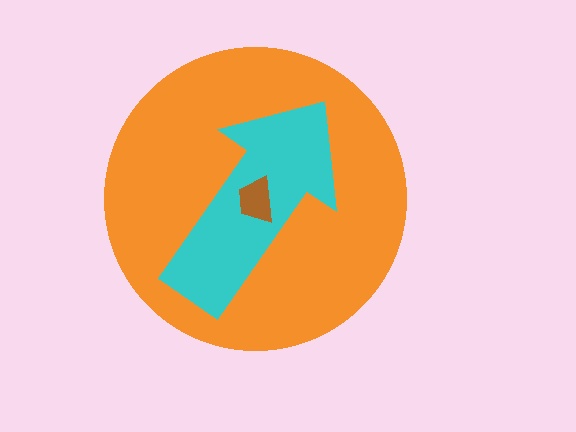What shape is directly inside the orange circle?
The cyan arrow.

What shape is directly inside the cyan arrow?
The brown trapezoid.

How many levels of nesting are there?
3.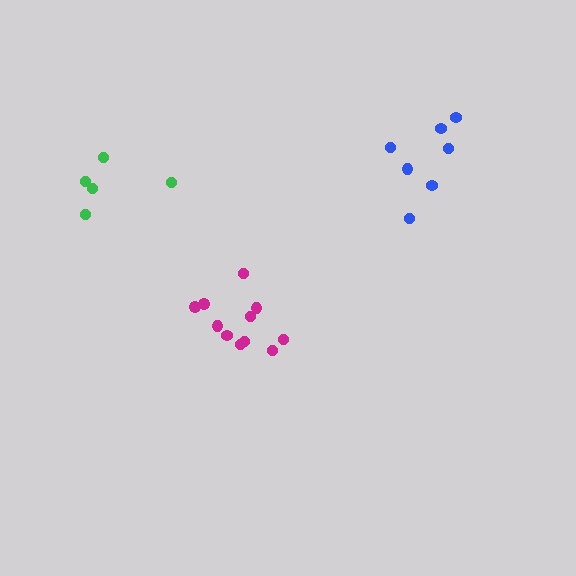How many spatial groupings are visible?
There are 3 spatial groupings.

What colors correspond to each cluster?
The clusters are colored: magenta, blue, green.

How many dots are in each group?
Group 1: 11 dots, Group 2: 7 dots, Group 3: 5 dots (23 total).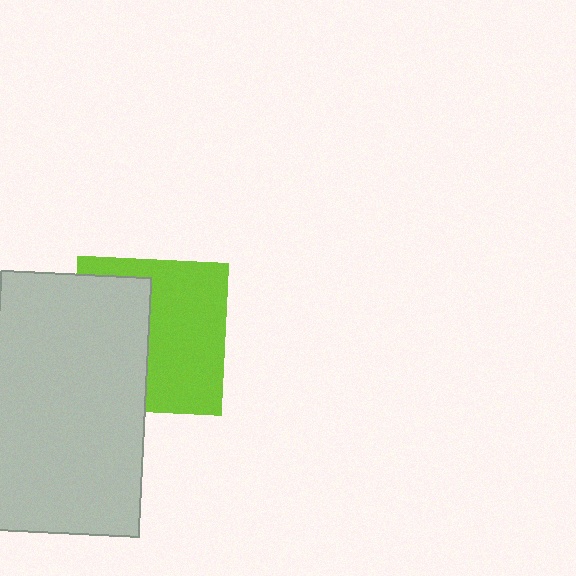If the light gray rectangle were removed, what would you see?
You would see the complete lime square.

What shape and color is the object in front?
The object in front is a light gray rectangle.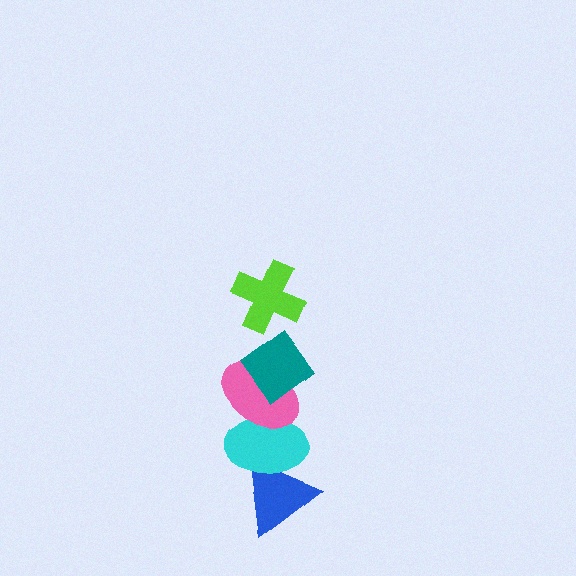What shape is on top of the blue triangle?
The cyan ellipse is on top of the blue triangle.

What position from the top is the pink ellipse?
The pink ellipse is 3rd from the top.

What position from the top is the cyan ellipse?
The cyan ellipse is 4th from the top.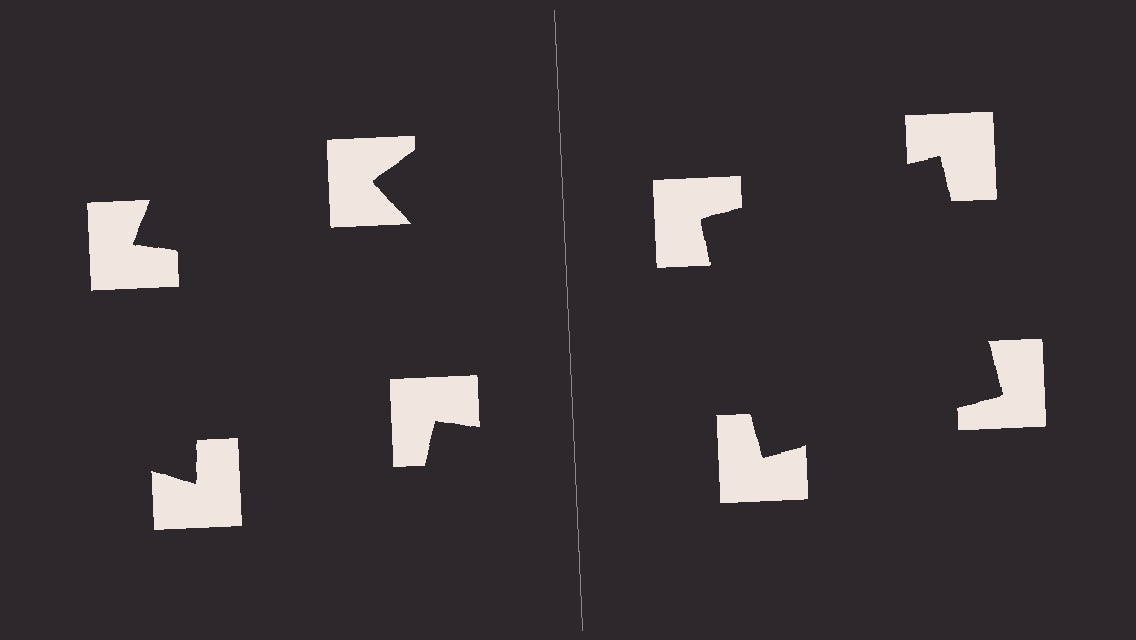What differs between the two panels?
The notched squares are positioned identically on both sides; only the wedge orientations differ. On the right they align to a square; on the left they are misaligned.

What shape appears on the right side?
An illusory square.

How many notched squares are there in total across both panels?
8 — 4 on each side.